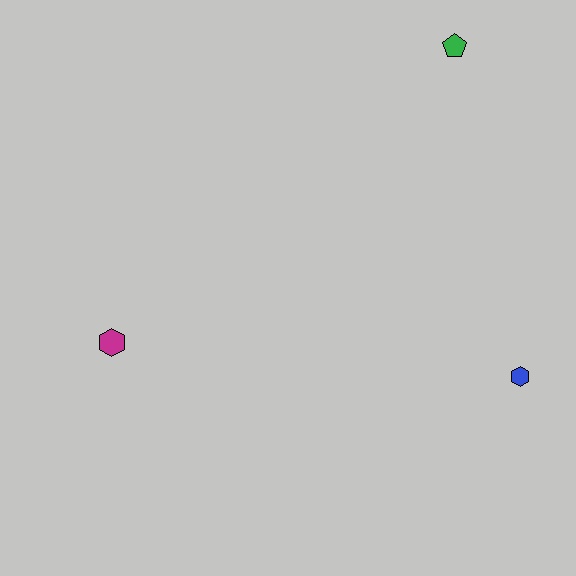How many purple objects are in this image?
There are no purple objects.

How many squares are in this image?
There are no squares.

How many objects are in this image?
There are 3 objects.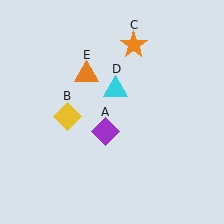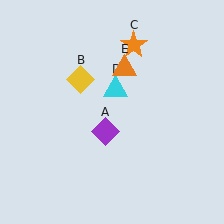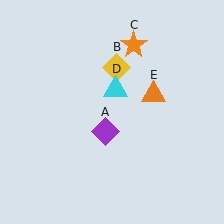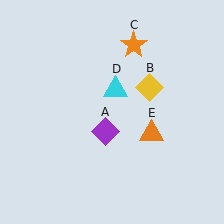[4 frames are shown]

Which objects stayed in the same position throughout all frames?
Purple diamond (object A) and orange star (object C) and cyan triangle (object D) remained stationary.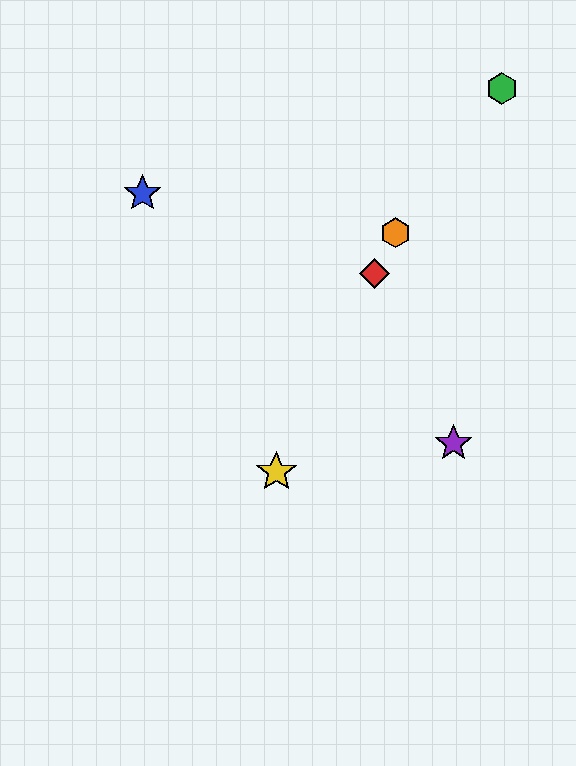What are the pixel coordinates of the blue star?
The blue star is at (143, 194).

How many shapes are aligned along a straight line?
3 shapes (the red diamond, the yellow star, the orange hexagon) are aligned along a straight line.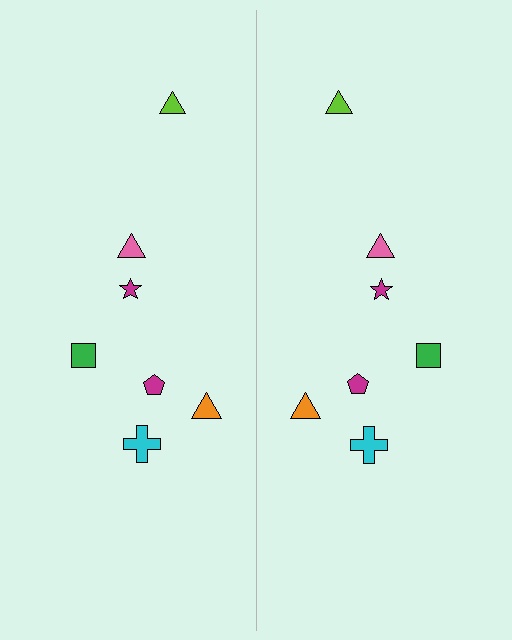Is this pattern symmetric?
Yes, this pattern has bilateral (reflection) symmetry.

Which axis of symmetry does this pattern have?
The pattern has a vertical axis of symmetry running through the center of the image.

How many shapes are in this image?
There are 14 shapes in this image.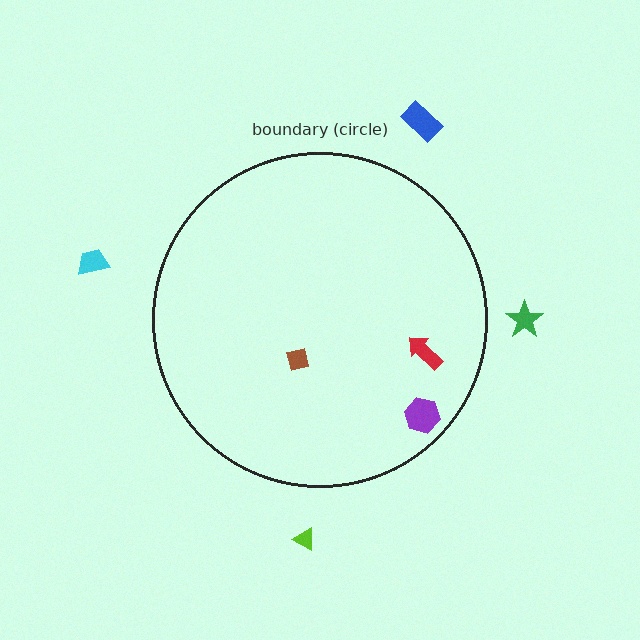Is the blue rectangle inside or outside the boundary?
Outside.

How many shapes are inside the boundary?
3 inside, 4 outside.